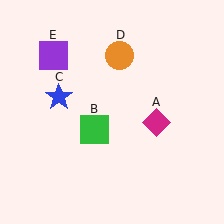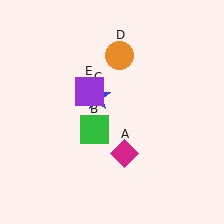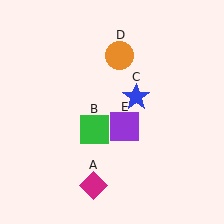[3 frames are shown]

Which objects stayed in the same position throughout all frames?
Green square (object B) and orange circle (object D) remained stationary.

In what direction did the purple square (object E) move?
The purple square (object E) moved down and to the right.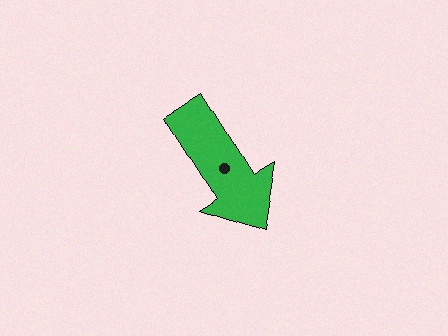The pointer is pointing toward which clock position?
Roughly 5 o'clock.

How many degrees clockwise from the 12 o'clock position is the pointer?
Approximately 148 degrees.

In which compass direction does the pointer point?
Southeast.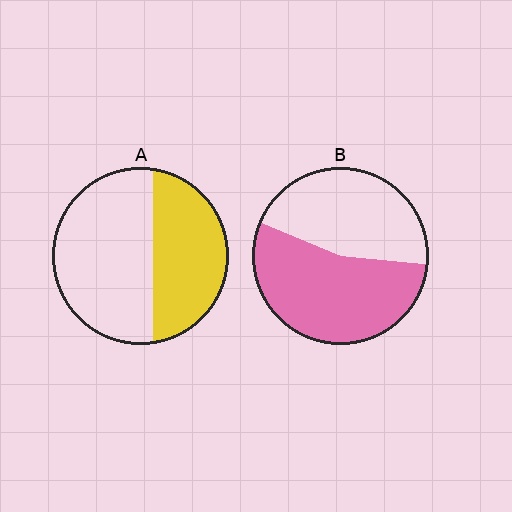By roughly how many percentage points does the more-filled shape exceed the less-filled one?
By roughly 15 percentage points (B over A).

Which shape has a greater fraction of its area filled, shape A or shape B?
Shape B.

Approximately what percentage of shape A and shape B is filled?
A is approximately 40% and B is approximately 55%.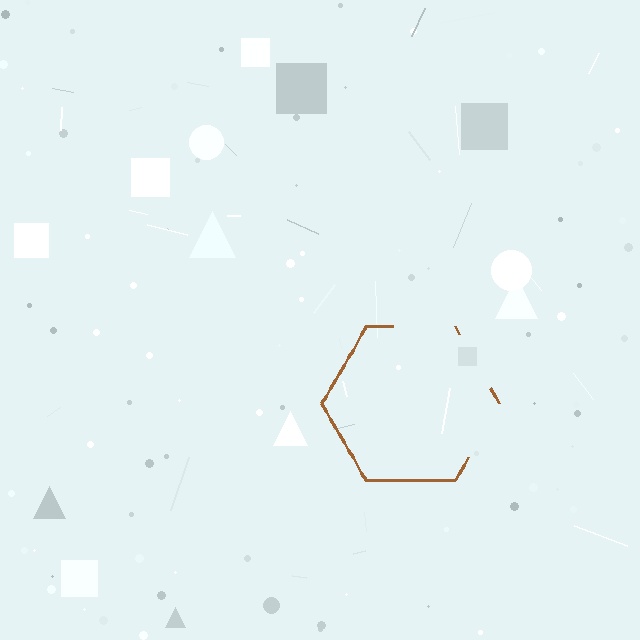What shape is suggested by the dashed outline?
The dashed outline suggests a hexagon.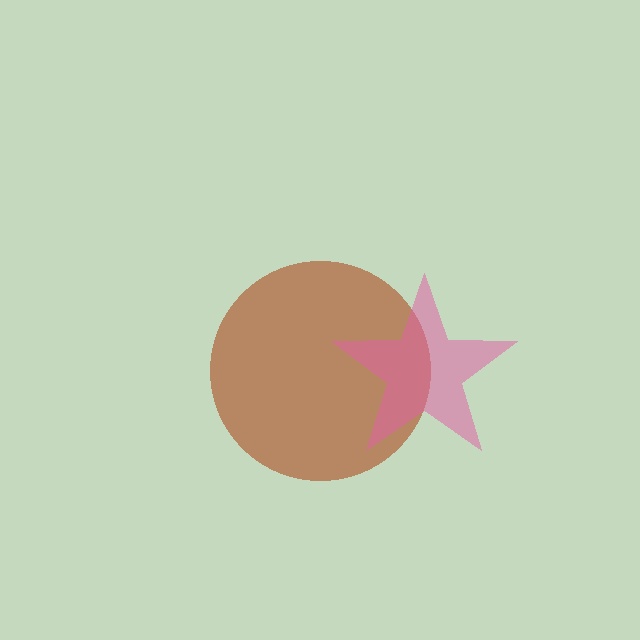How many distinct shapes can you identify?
There are 2 distinct shapes: a brown circle, a pink star.